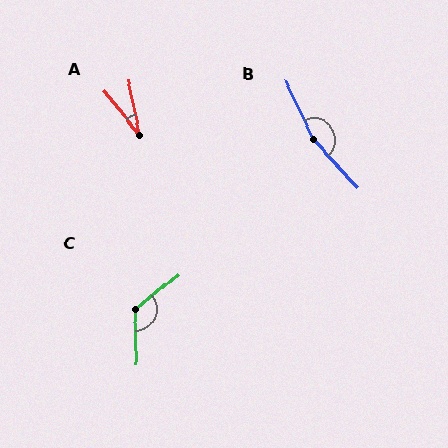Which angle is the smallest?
A, at approximately 27 degrees.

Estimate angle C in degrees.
Approximately 127 degrees.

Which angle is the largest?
B, at approximately 163 degrees.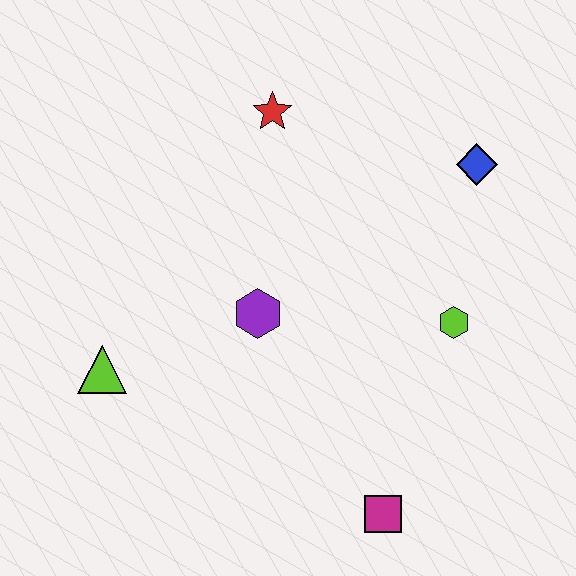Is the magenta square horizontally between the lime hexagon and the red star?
Yes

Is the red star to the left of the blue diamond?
Yes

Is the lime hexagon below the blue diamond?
Yes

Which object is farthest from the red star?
The magenta square is farthest from the red star.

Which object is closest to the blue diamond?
The lime hexagon is closest to the blue diamond.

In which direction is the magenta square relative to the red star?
The magenta square is below the red star.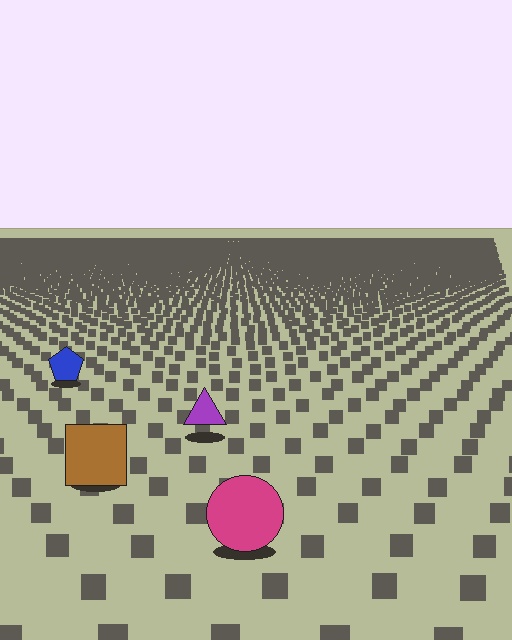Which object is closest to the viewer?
The magenta circle is closest. The texture marks near it are larger and more spread out.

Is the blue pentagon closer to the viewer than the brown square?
No. The brown square is closer — you can tell from the texture gradient: the ground texture is coarser near it.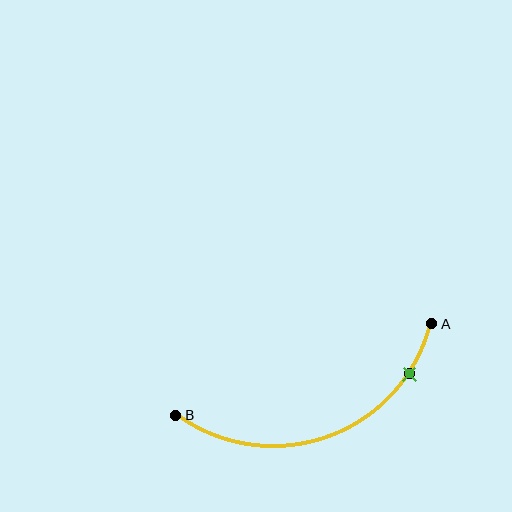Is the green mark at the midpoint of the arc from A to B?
No. The green mark lies on the arc but is closer to endpoint A. The arc midpoint would be at the point on the curve equidistant along the arc from both A and B.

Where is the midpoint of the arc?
The arc midpoint is the point on the curve farthest from the straight line joining A and B. It sits below that line.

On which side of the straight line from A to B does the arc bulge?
The arc bulges below the straight line connecting A and B.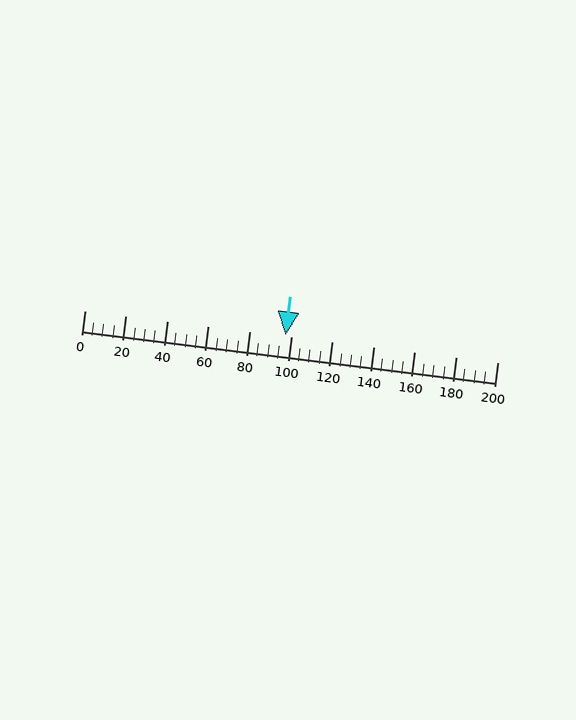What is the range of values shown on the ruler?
The ruler shows values from 0 to 200.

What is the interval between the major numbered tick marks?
The major tick marks are spaced 20 units apart.